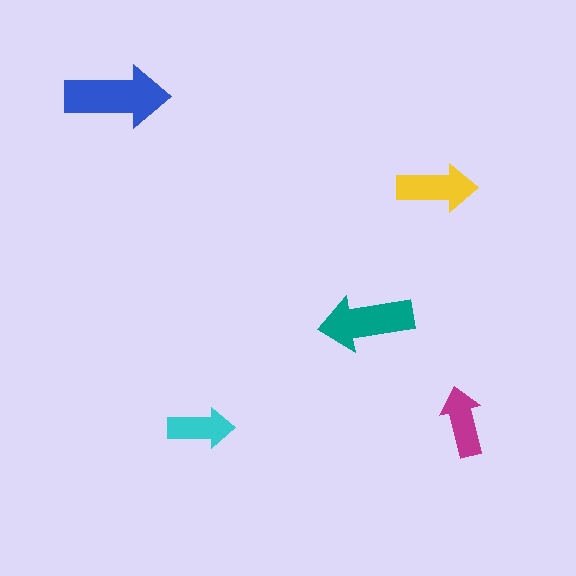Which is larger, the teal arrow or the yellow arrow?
The teal one.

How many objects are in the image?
There are 5 objects in the image.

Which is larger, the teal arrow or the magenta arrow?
The teal one.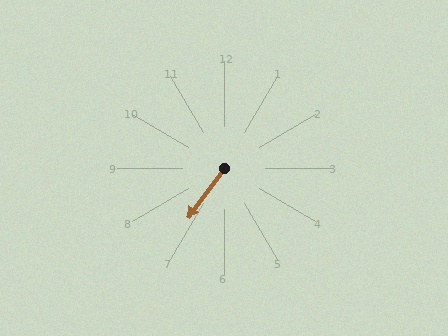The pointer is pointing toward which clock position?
Roughly 7 o'clock.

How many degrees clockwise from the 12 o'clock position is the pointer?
Approximately 217 degrees.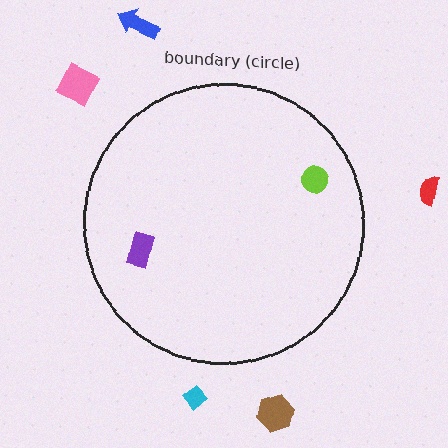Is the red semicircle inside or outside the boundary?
Outside.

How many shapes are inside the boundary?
2 inside, 5 outside.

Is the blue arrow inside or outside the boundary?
Outside.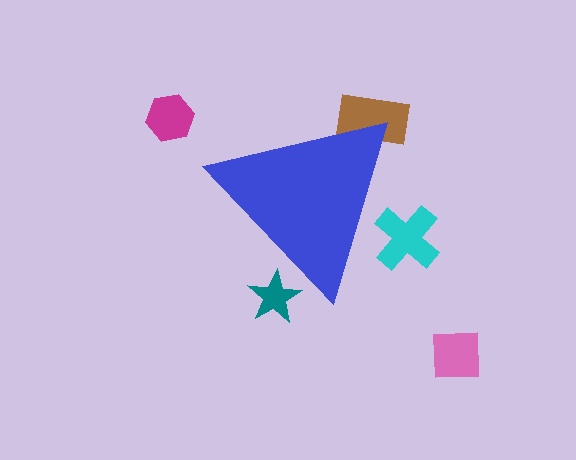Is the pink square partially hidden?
No, the pink square is fully visible.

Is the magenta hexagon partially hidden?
No, the magenta hexagon is fully visible.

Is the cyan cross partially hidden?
Yes, the cyan cross is partially hidden behind the blue triangle.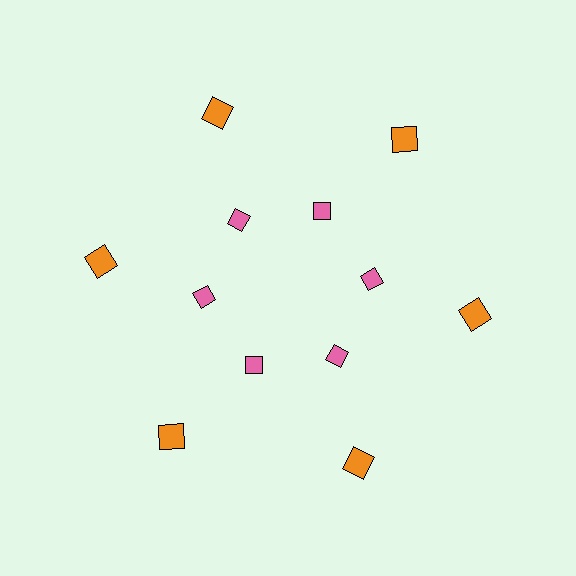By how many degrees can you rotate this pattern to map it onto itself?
The pattern maps onto itself every 60 degrees of rotation.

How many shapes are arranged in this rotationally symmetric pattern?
There are 12 shapes, arranged in 6 groups of 2.